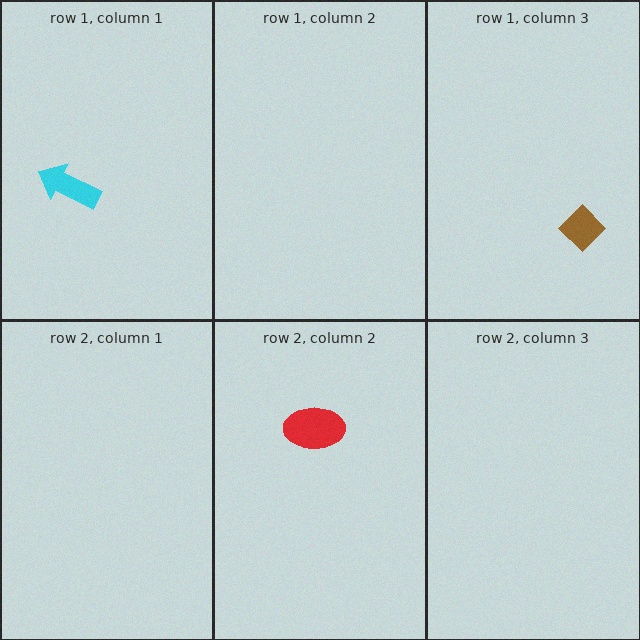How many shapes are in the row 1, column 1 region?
1.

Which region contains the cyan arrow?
The row 1, column 1 region.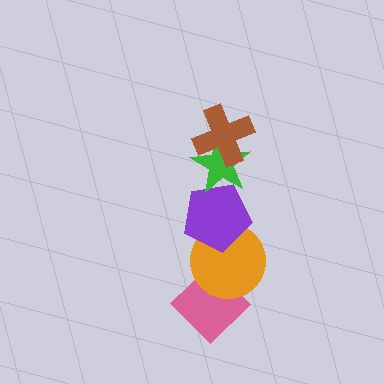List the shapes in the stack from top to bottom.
From top to bottom: the brown cross, the green star, the purple pentagon, the orange circle, the pink diamond.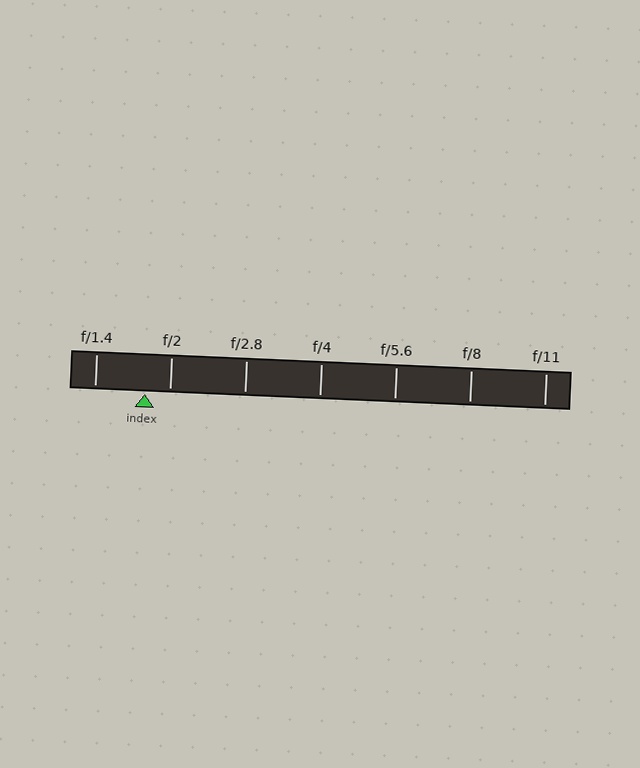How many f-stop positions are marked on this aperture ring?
There are 7 f-stop positions marked.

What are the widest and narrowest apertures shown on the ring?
The widest aperture shown is f/1.4 and the narrowest is f/11.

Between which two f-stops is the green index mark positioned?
The index mark is between f/1.4 and f/2.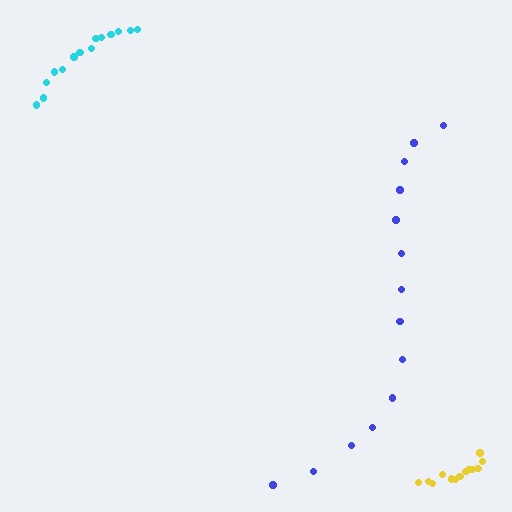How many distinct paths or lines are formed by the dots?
There are 3 distinct paths.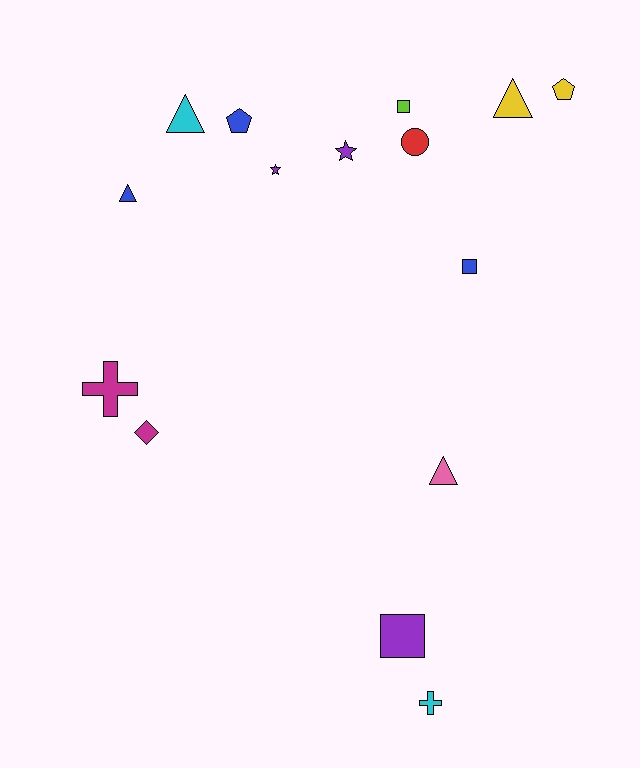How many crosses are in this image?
There are 2 crosses.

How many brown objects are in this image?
There are no brown objects.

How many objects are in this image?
There are 15 objects.